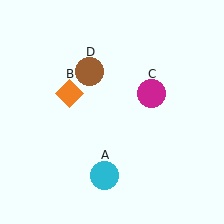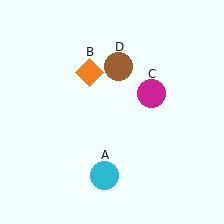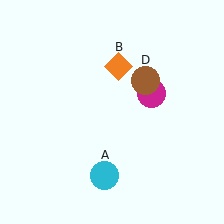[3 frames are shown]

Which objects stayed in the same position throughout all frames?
Cyan circle (object A) and magenta circle (object C) remained stationary.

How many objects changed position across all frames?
2 objects changed position: orange diamond (object B), brown circle (object D).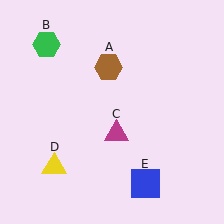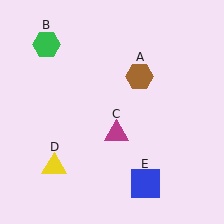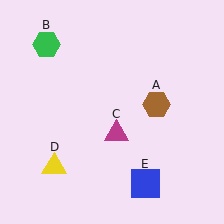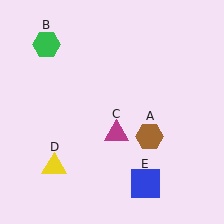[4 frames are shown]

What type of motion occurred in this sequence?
The brown hexagon (object A) rotated clockwise around the center of the scene.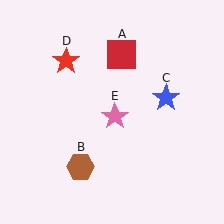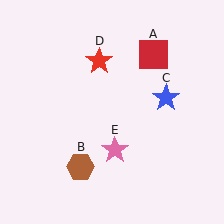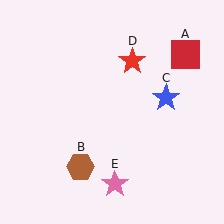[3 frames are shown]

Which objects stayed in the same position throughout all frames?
Brown hexagon (object B) and blue star (object C) remained stationary.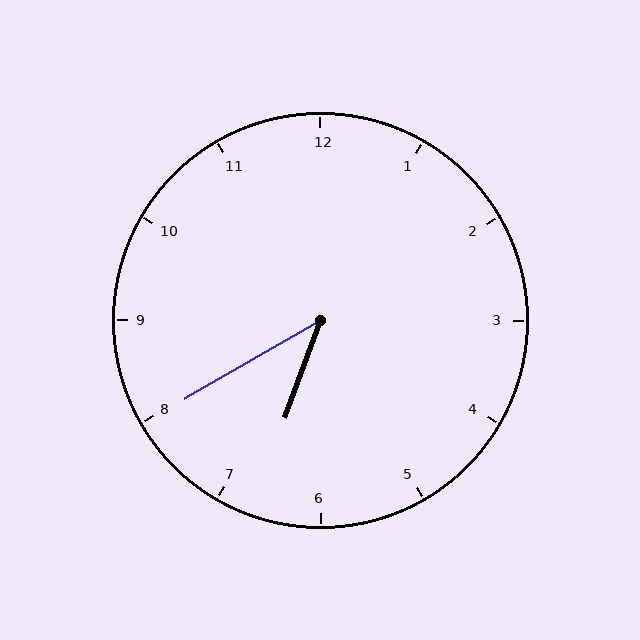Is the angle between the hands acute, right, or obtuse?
It is acute.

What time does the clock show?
6:40.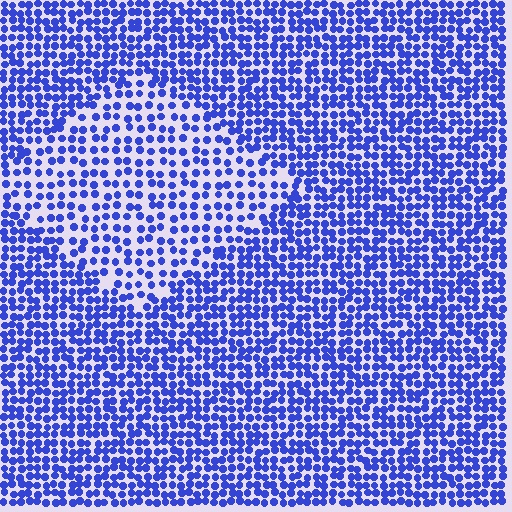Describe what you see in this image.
The image contains small blue elements arranged at two different densities. A diamond-shaped region is visible where the elements are less densely packed than the surrounding area.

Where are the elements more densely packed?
The elements are more densely packed outside the diamond boundary.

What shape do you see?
I see a diamond.